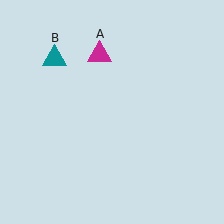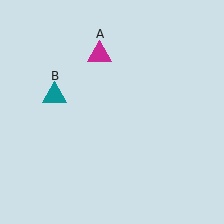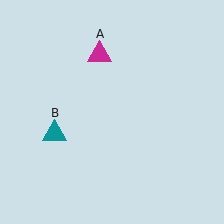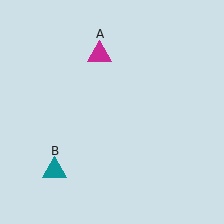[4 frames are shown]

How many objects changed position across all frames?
1 object changed position: teal triangle (object B).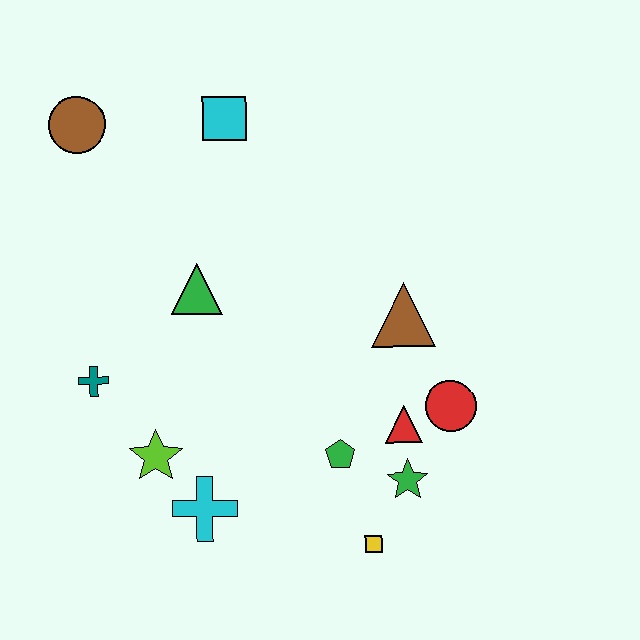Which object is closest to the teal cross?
The lime star is closest to the teal cross.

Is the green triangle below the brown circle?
Yes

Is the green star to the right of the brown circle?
Yes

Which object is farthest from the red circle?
The brown circle is farthest from the red circle.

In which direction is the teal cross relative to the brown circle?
The teal cross is below the brown circle.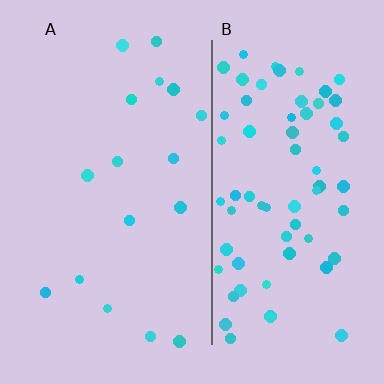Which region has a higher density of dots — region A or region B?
B (the right).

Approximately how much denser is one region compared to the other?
Approximately 4.1× — region B over region A.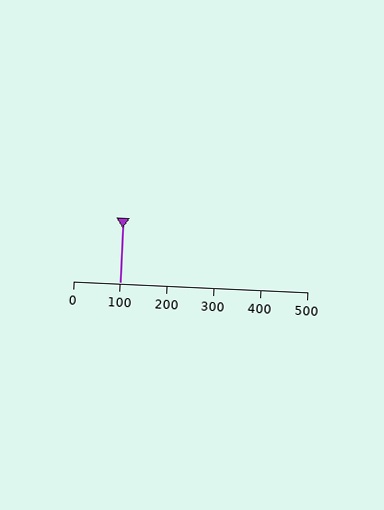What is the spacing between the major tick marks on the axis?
The major ticks are spaced 100 apart.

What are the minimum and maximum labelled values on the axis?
The axis runs from 0 to 500.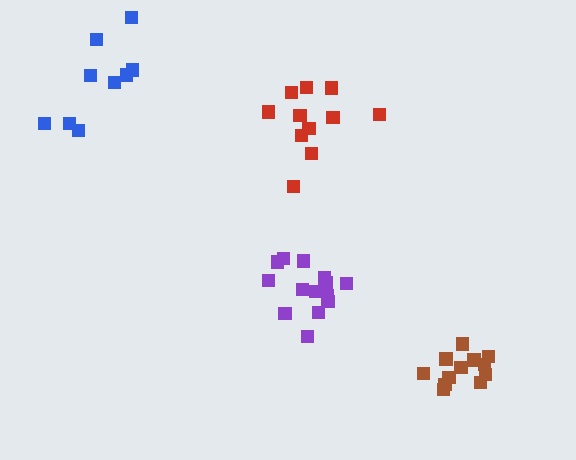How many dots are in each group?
Group 1: 15 dots, Group 2: 12 dots, Group 3: 9 dots, Group 4: 11 dots (47 total).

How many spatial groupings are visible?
There are 4 spatial groupings.